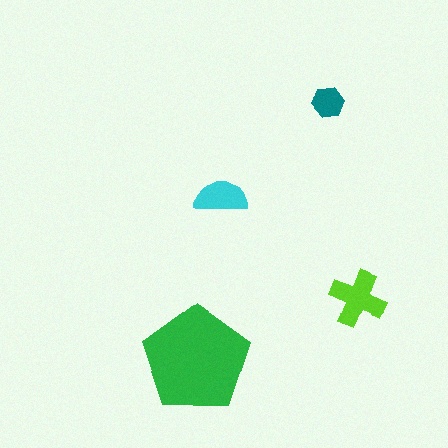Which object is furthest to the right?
The lime cross is rightmost.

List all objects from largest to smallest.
The green pentagon, the lime cross, the cyan semicircle, the teal hexagon.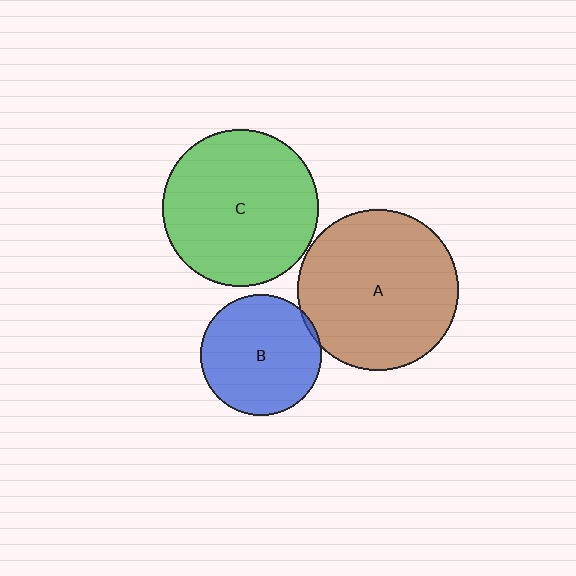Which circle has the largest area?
Circle A (brown).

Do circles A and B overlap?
Yes.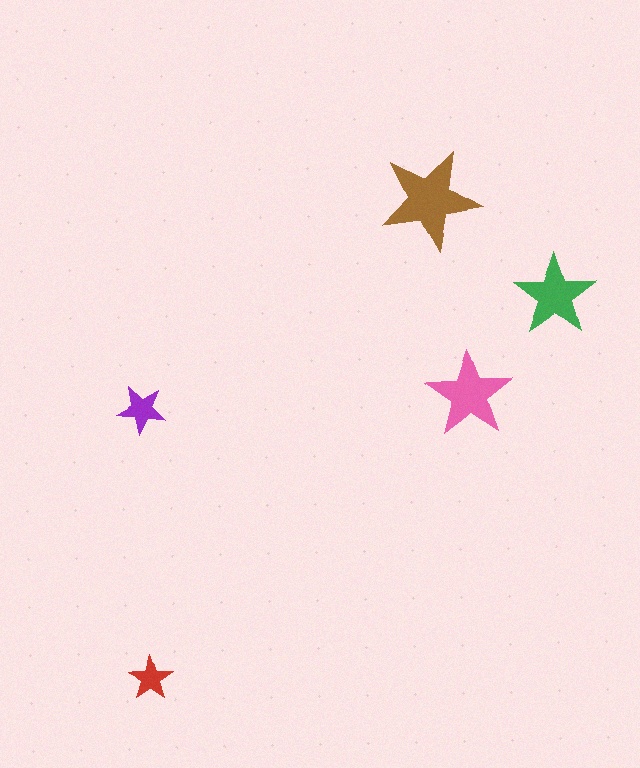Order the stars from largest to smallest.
the brown one, the pink one, the green one, the purple one, the red one.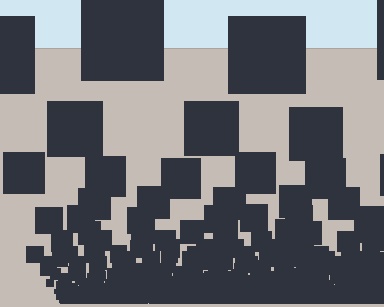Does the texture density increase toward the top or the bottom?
Density increases toward the bottom.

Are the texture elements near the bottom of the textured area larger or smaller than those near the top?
Smaller. The gradient is inverted — elements near the bottom are smaller and denser.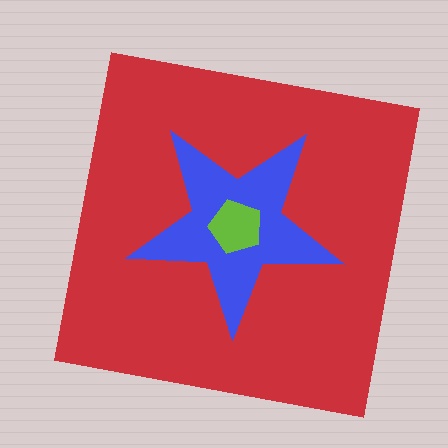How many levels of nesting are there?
3.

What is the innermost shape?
The lime pentagon.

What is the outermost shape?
The red square.